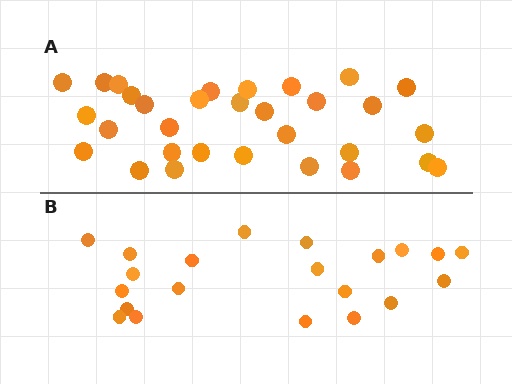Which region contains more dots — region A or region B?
Region A (the top region) has more dots.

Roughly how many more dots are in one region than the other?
Region A has roughly 10 or so more dots than region B.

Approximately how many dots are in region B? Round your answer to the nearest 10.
About 20 dots. (The exact count is 21, which rounds to 20.)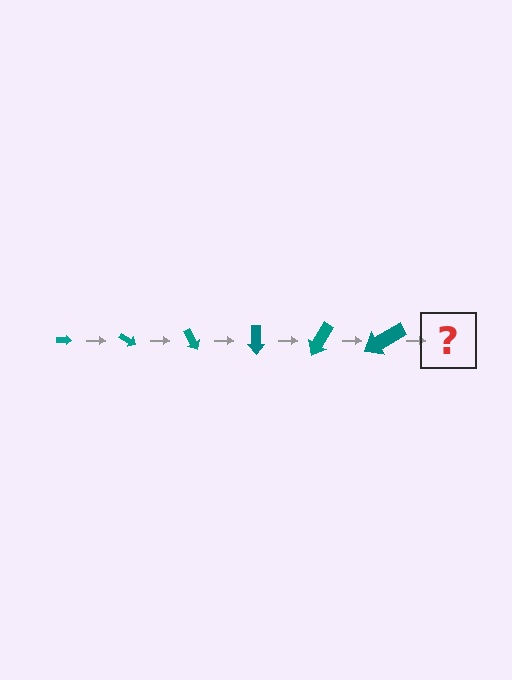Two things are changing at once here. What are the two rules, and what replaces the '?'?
The two rules are that the arrow grows larger each step and it rotates 30 degrees each step. The '?' should be an arrow, larger than the previous one and rotated 180 degrees from the start.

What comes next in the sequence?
The next element should be an arrow, larger than the previous one and rotated 180 degrees from the start.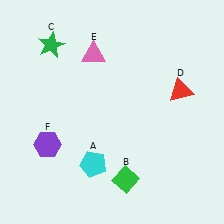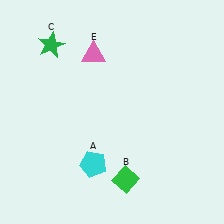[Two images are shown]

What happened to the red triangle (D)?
The red triangle (D) was removed in Image 2. It was in the top-right area of Image 1.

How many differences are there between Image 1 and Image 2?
There are 2 differences between the two images.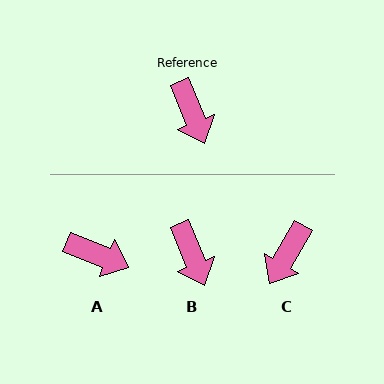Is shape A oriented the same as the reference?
No, it is off by about 46 degrees.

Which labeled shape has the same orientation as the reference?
B.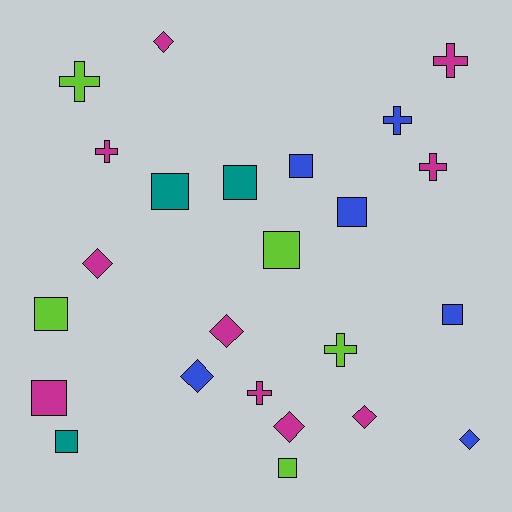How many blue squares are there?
There are 3 blue squares.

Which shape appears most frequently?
Square, with 10 objects.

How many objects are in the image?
There are 24 objects.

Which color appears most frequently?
Magenta, with 10 objects.